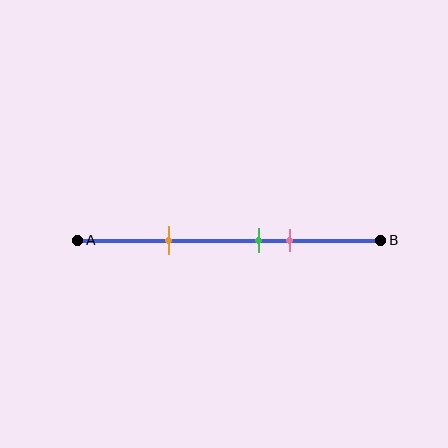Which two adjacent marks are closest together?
The green and pink marks are the closest adjacent pair.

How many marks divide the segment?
There are 3 marks dividing the segment.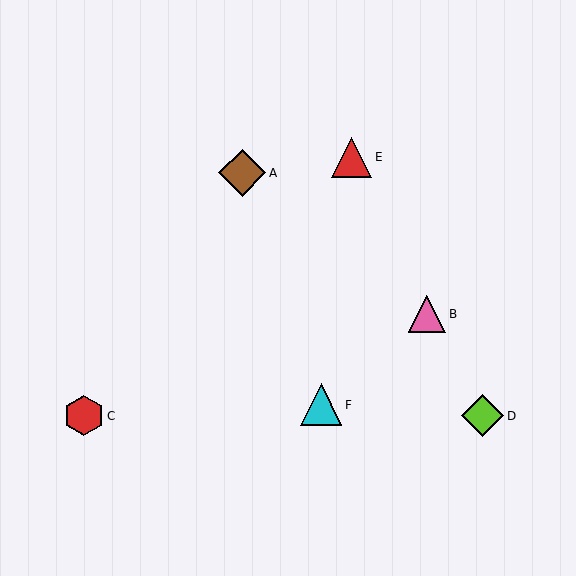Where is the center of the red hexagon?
The center of the red hexagon is at (84, 416).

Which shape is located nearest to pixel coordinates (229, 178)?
The brown diamond (labeled A) at (242, 173) is nearest to that location.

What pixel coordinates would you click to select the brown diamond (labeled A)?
Click at (242, 173) to select the brown diamond A.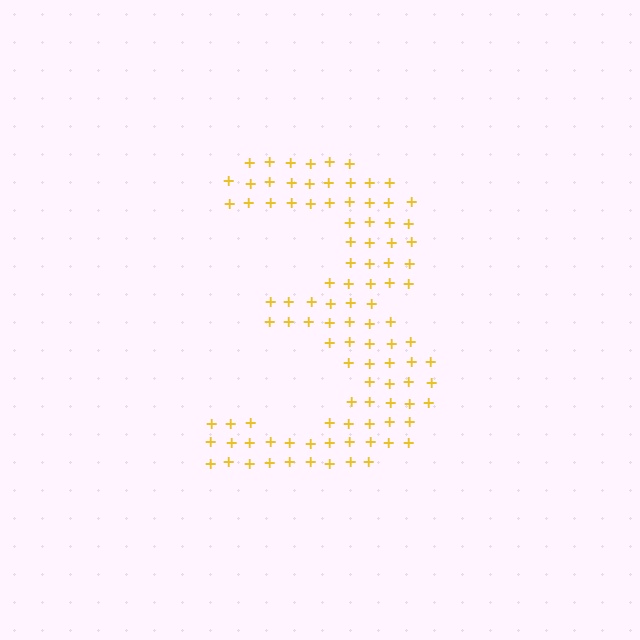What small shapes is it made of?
It is made of small plus signs.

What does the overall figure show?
The overall figure shows the digit 3.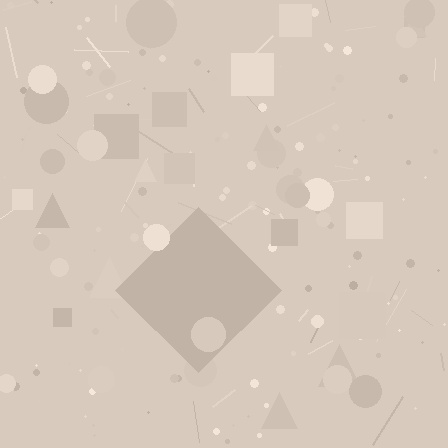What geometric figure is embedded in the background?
A diamond is embedded in the background.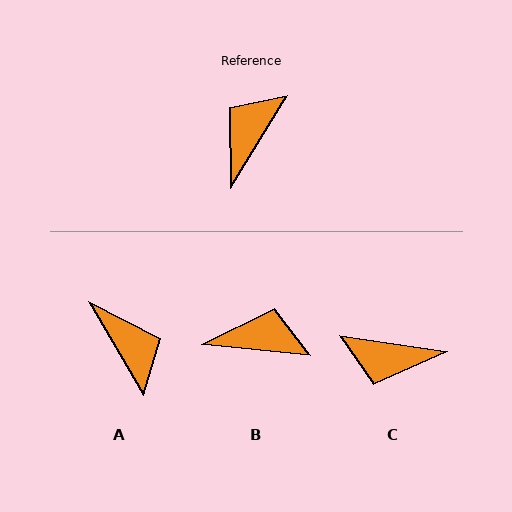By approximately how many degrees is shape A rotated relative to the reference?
Approximately 118 degrees clockwise.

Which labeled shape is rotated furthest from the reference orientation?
A, about 118 degrees away.